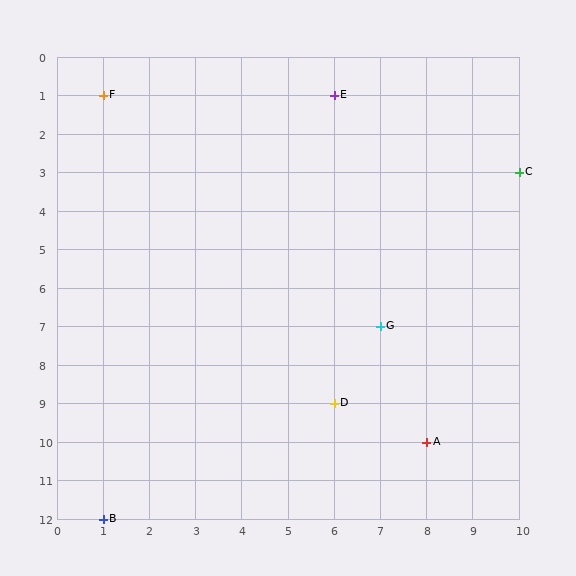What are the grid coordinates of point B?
Point B is at grid coordinates (1, 12).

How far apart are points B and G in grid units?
Points B and G are 6 columns and 5 rows apart (about 7.8 grid units diagonally).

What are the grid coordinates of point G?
Point G is at grid coordinates (7, 7).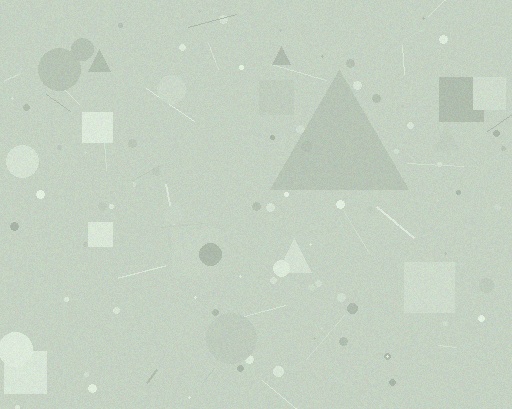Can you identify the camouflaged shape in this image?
The camouflaged shape is a triangle.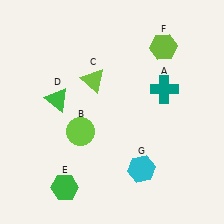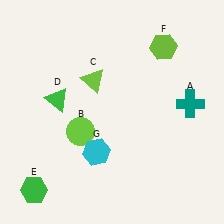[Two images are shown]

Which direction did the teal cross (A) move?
The teal cross (A) moved right.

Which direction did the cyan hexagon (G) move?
The cyan hexagon (G) moved left.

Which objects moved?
The objects that moved are: the teal cross (A), the green hexagon (E), the cyan hexagon (G).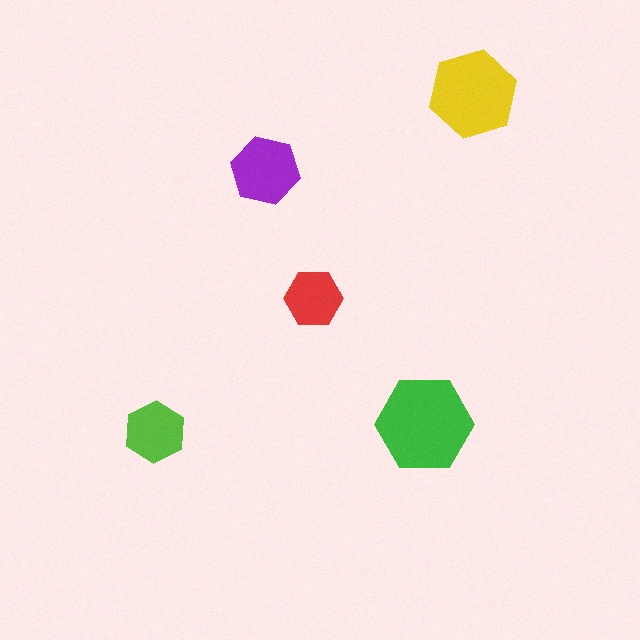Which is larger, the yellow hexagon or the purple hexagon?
The yellow one.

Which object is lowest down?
The lime hexagon is bottommost.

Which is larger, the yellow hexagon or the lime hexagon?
The yellow one.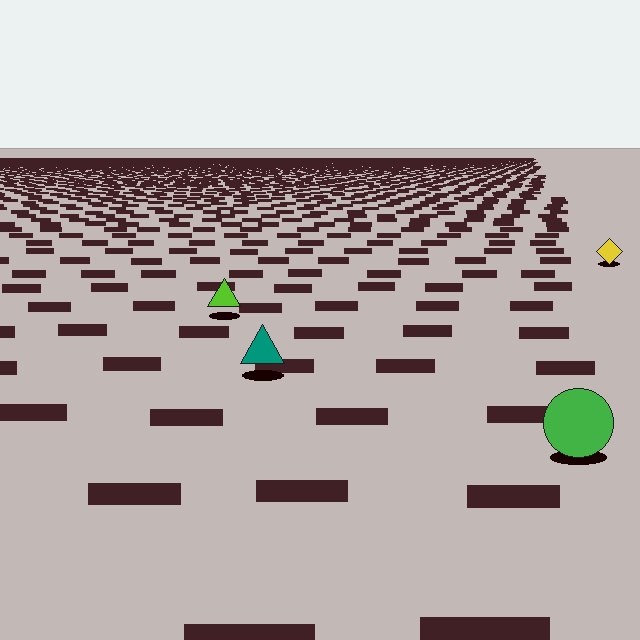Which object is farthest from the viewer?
The yellow diamond is farthest from the viewer. It appears smaller and the ground texture around it is denser.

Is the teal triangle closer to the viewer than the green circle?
No. The green circle is closer — you can tell from the texture gradient: the ground texture is coarser near it.